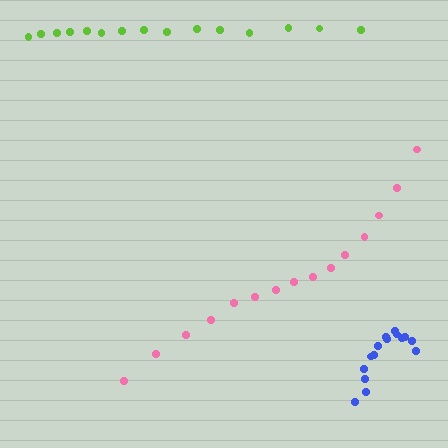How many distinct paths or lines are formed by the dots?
There are 3 distinct paths.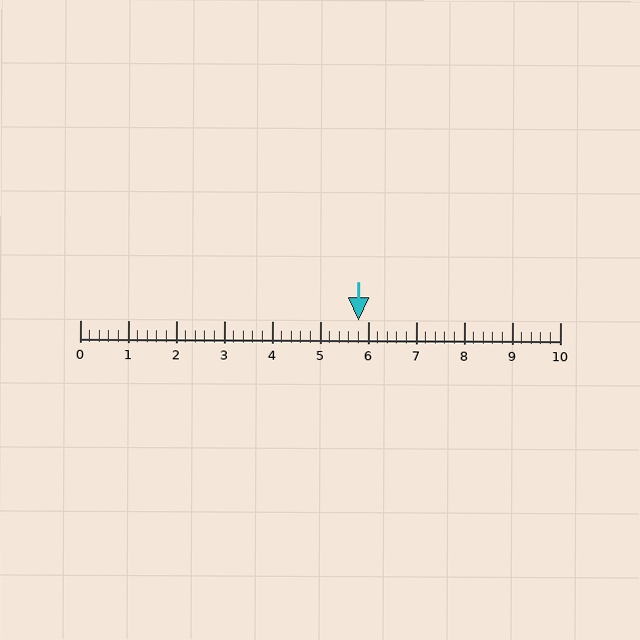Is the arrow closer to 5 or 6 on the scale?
The arrow is closer to 6.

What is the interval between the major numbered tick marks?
The major tick marks are spaced 1 units apart.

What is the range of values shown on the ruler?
The ruler shows values from 0 to 10.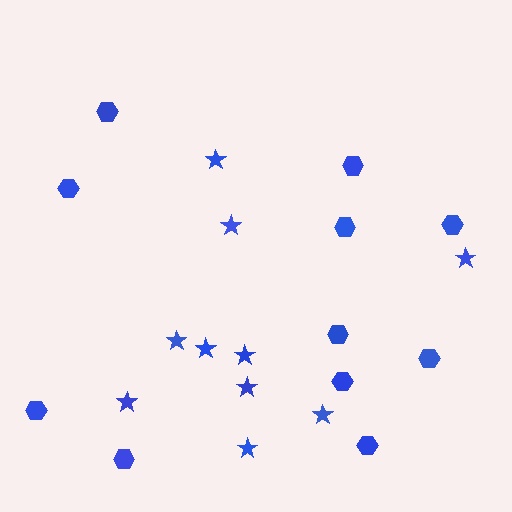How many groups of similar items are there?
There are 2 groups: one group of hexagons (11) and one group of stars (10).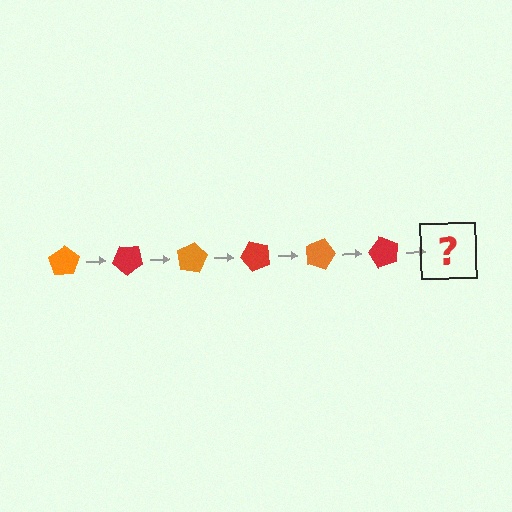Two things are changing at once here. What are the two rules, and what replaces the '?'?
The two rules are that it rotates 40 degrees each step and the color cycles through orange and red. The '?' should be an orange pentagon, rotated 240 degrees from the start.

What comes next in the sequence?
The next element should be an orange pentagon, rotated 240 degrees from the start.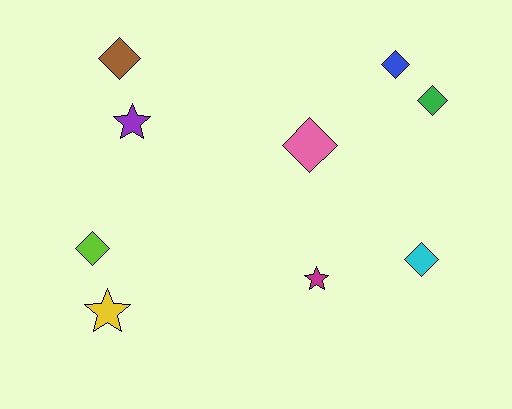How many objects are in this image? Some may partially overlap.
There are 9 objects.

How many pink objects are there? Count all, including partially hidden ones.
There is 1 pink object.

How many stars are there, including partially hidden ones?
There are 3 stars.